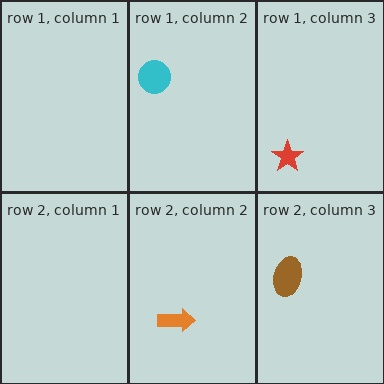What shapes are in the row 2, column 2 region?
The orange arrow.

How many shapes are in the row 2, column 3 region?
1.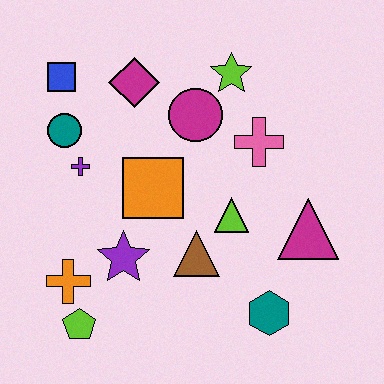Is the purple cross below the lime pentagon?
No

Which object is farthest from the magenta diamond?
The teal hexagon is farthest from the magenta diamond.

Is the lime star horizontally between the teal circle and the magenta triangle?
Yes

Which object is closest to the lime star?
The magenta circle is closest to the lime star.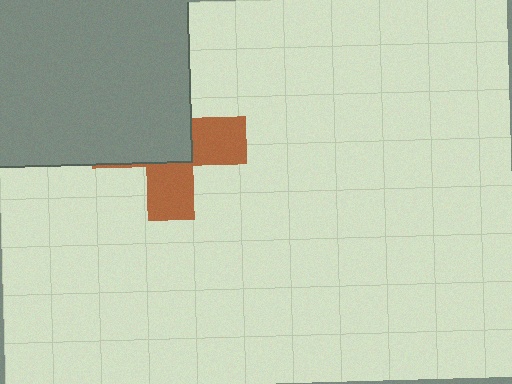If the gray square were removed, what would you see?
You would see the complete brown cross.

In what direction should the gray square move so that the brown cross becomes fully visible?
The gray square should move toward the upper-left. That is the shortest direction to clear the overlap and leave the brown cross fully visible.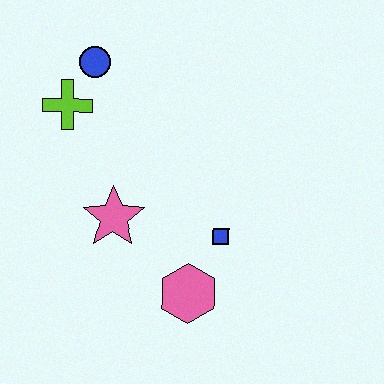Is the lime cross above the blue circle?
No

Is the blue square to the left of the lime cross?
No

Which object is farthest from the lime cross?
The pink hexagon is farthest from the lime cross.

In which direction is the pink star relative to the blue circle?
The pink star is below the blue circle.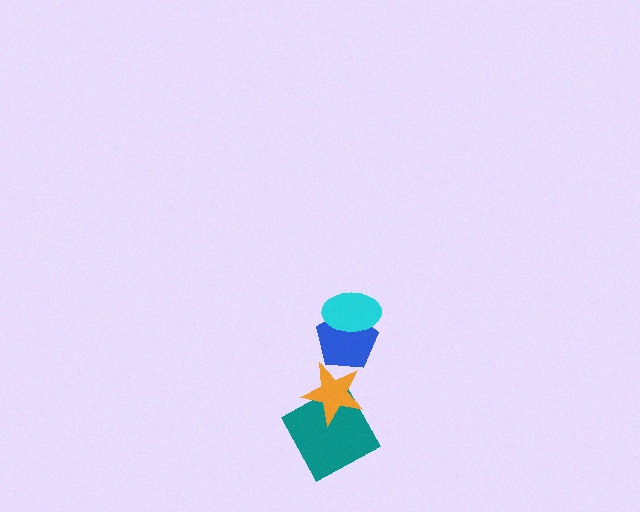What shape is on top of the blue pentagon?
The cyan ellipse is on top of the blue pentagon.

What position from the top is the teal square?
The teal square is 4th from the top.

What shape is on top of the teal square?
The orange star is on top of the teal square.